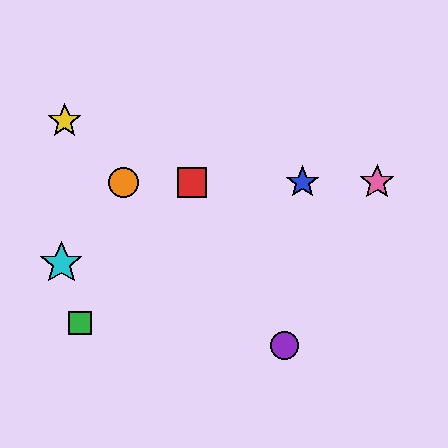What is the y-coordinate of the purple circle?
The purple circle is at y≈345.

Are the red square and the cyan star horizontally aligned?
No, the red square is at y≈182 and the cyan star is at y≈263.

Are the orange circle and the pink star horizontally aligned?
Yes, both are at y≈182.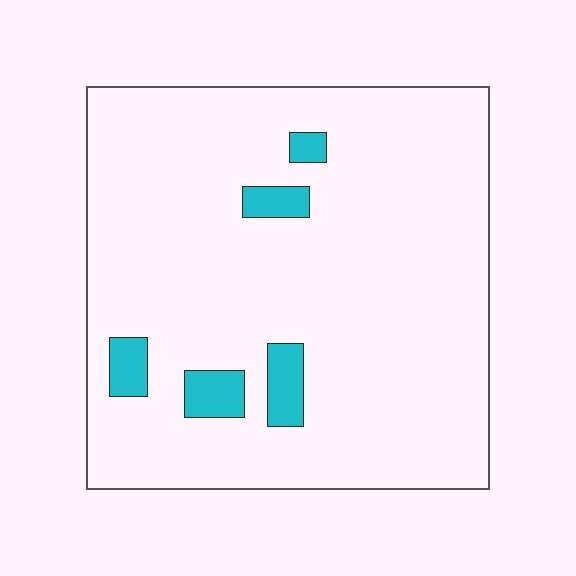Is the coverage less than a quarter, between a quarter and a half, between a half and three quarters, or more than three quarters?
Less than a quarter.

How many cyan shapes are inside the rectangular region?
5.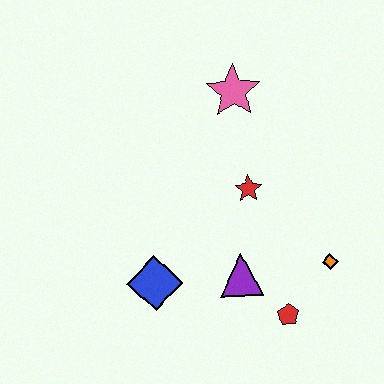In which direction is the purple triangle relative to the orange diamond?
The purple triangle is to the left of the orange diamond.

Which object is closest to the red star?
The purple triangle is closest to the red star.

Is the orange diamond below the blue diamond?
No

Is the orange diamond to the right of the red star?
Yes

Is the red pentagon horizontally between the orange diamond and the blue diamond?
Yes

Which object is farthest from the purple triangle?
The pink star is farthest from the purple triangle.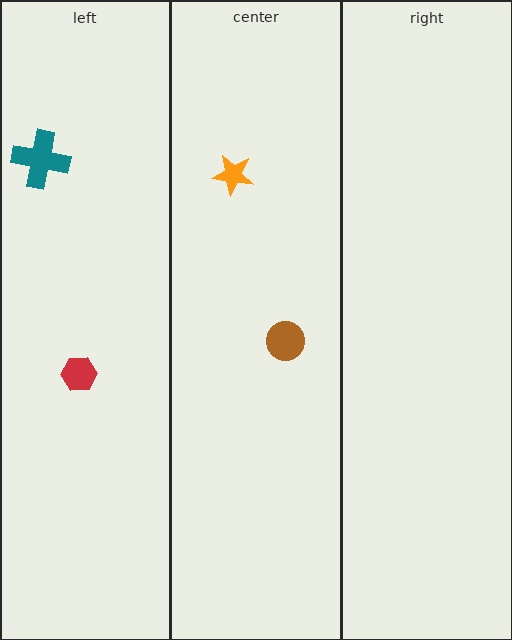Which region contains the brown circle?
The center region.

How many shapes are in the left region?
2.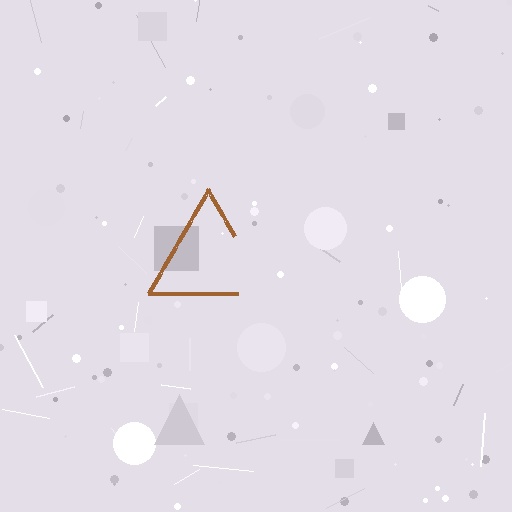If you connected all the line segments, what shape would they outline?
They would outline a triangle.